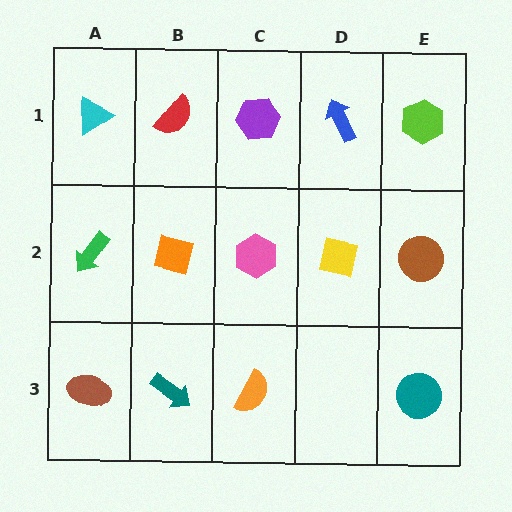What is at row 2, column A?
A green arrow.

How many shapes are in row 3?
4 shapes.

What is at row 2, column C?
A pink hexagon.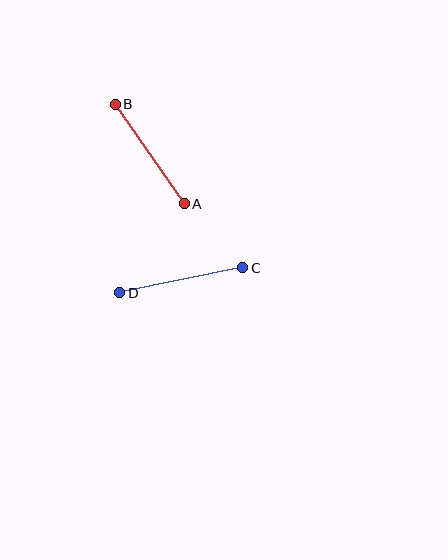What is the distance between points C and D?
The distance is approximately 126 pixels.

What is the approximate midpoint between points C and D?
The midpoint is at approximately (181, 280) pixels.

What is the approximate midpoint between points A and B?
The midpoint is at approximately (150, 154) pixels.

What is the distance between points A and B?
The distance is approximately 121 pixels.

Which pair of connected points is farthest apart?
Points C and D are farthest apart.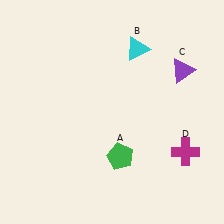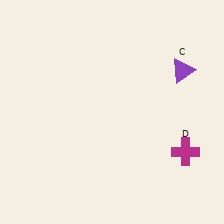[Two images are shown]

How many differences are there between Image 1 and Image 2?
There are 2 differences between the two images.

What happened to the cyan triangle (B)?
The cyan triangle (B) was removed in Image 2. It was in the top-right area of Image 1.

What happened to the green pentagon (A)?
The green pentagon (A) was removed in Image 2. It was in the bottom-right area of Image 1.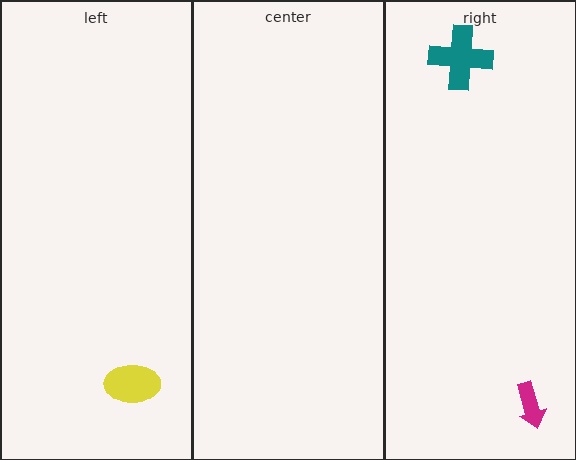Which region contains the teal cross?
The right region.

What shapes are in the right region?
The magenta arrow, the teal cross.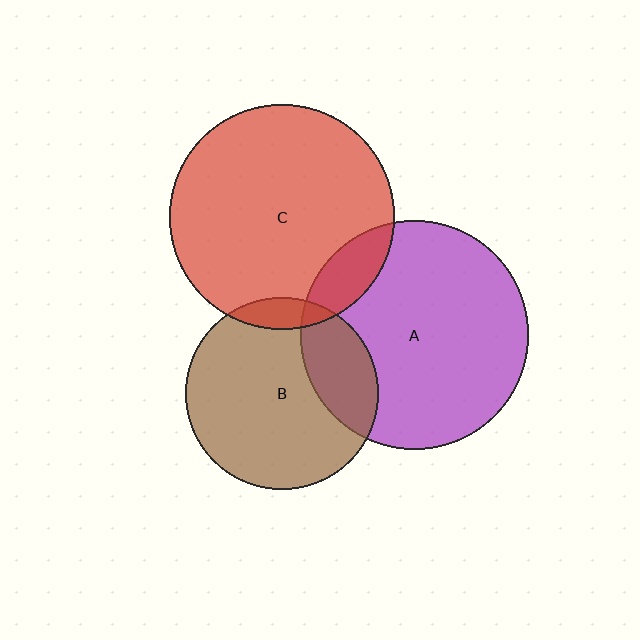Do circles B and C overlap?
Yes.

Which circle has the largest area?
Circle A (purple).